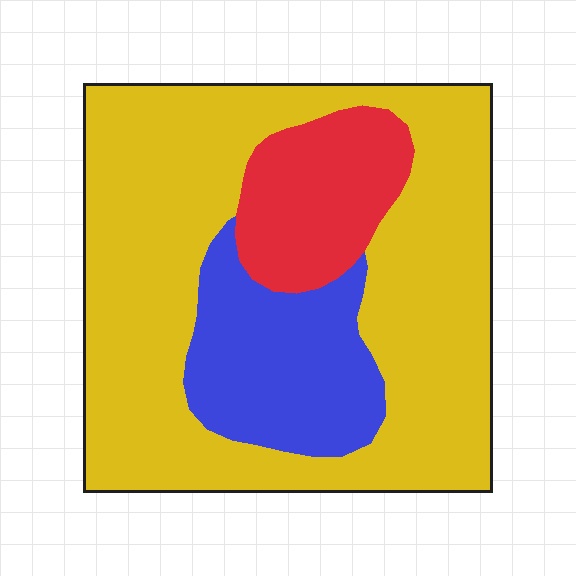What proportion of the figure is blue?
Blue covers about 20% of the figure.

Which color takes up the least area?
Red, at roughly 15%.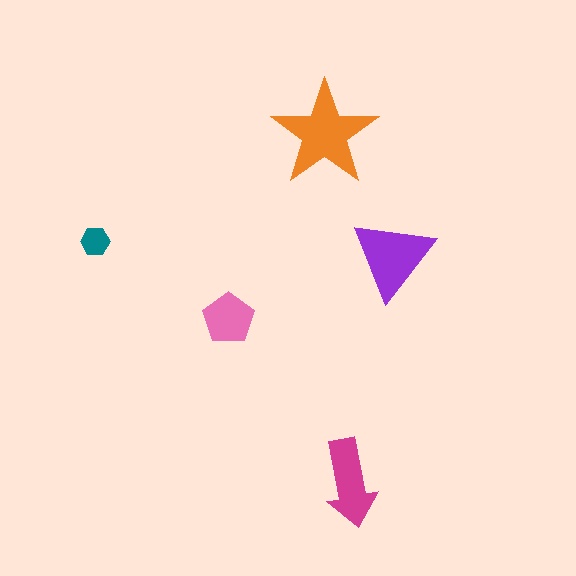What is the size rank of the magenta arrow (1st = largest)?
3rd.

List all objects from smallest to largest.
The teal hexagon, the pink pentagon, the magenta arrow, the purple triangle, the orange star.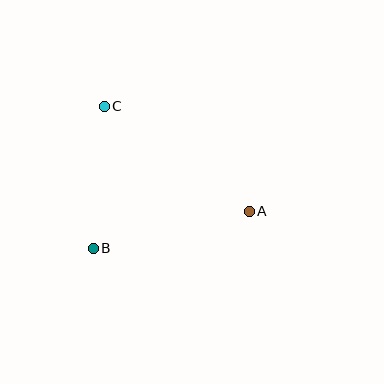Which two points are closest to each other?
Points B and C are closest to each other.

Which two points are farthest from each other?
Points A and C are farthest from each other.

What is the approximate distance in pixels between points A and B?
The distance between A and B is approximately 160 pixels.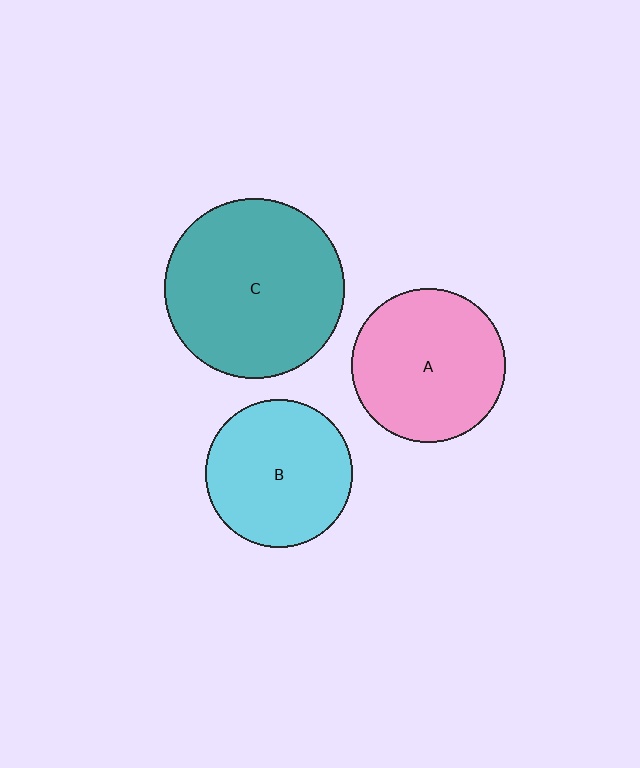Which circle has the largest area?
Circle C (teal).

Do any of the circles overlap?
No, none of the circles overlap.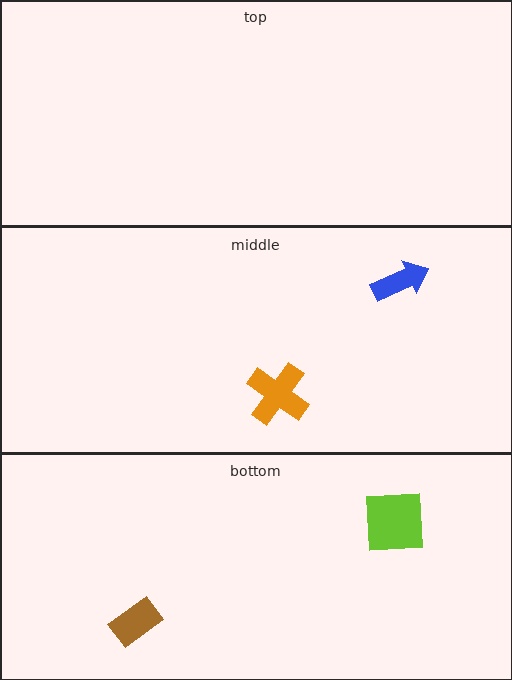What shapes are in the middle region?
The blue arrow, the orange cross.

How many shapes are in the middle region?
2.